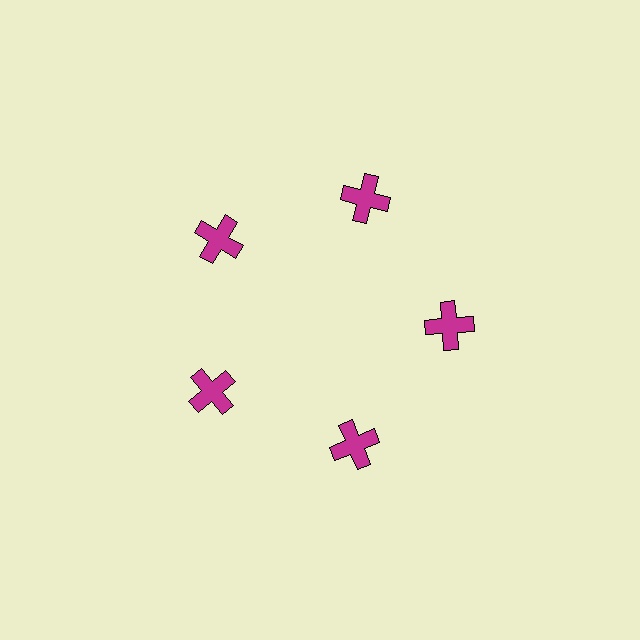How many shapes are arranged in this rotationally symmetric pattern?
There are 5 shapes, arranged in 5 groups of 1.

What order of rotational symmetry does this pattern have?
This pattern has 5-fold rotational symmetry.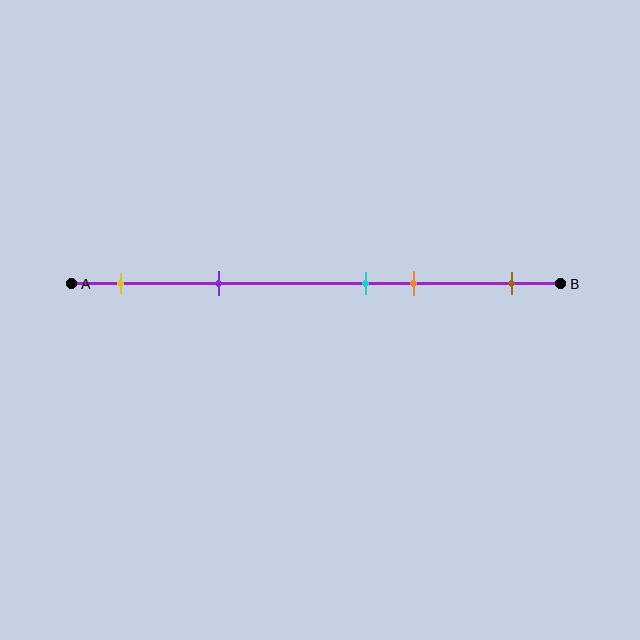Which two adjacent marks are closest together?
The cyan and orange marks are the closest adjacent pair.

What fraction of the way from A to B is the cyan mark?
The cyan mark is approximately 60% (0.6) of the way from A to B.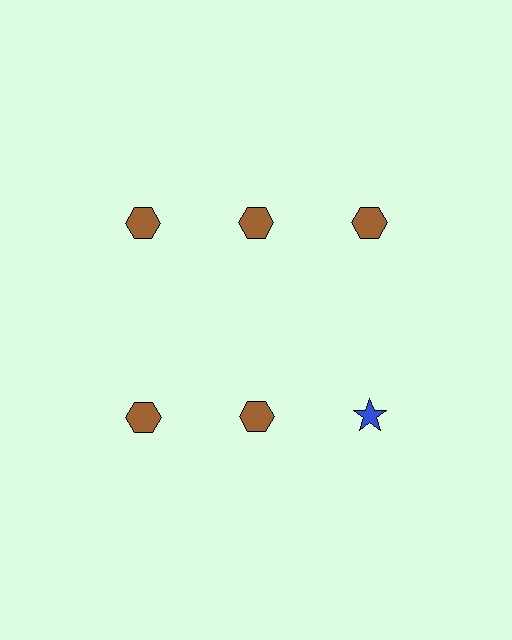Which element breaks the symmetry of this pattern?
The blue star in the second row, center column breaks the symmetry. All other shapes are brown hexagons.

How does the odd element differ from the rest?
It differs in both color (blue instead of brown) and shape (star instead of hexagon).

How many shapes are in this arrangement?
There are 6 shapes arranged in a grid pattern.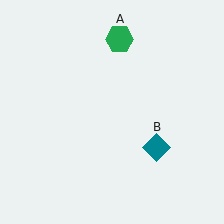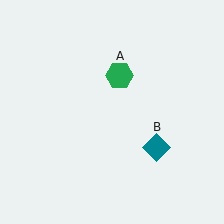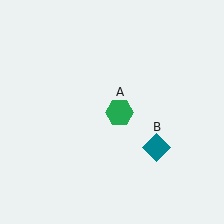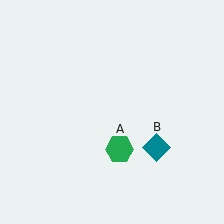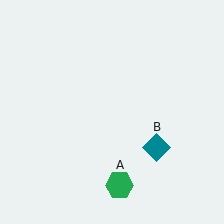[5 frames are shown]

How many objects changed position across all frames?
1 object changed position: green hexagon (object A).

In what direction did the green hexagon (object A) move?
The green hexagon (object A) moved down.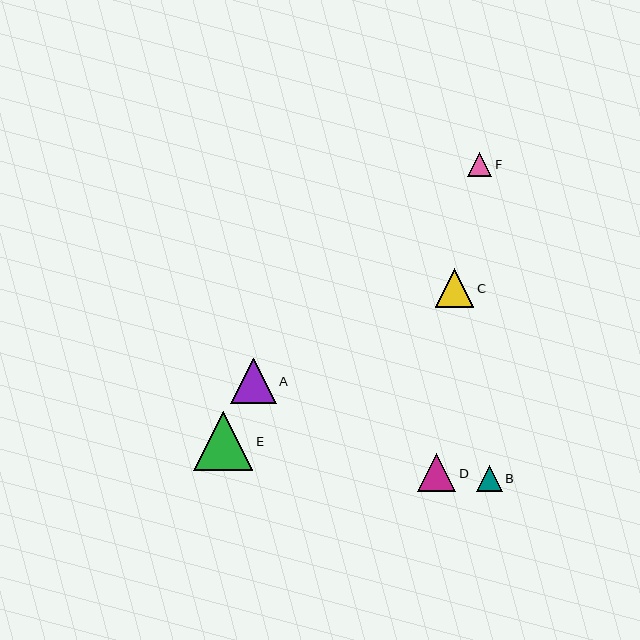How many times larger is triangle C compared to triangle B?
Triangle C is approximately 1.5 times the size of triangle B.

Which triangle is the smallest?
Triangle F is the smallest with a size of approximately 25 pixels.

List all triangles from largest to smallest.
From largest to smallest: E, A, C, D, B, F.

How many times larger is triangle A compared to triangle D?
Triangle A is approximately 1.2 times the size of triangle D.